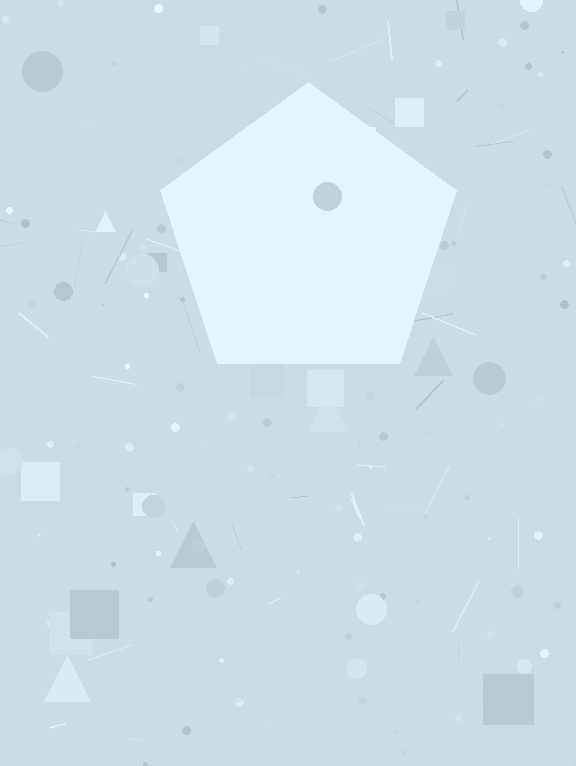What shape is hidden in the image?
A pentagon is hidden in the image.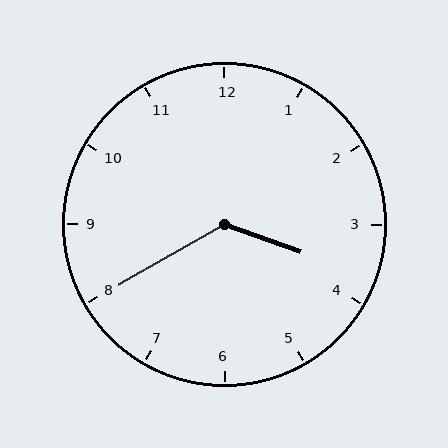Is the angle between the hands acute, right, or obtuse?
It is obtuse.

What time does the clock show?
3:40.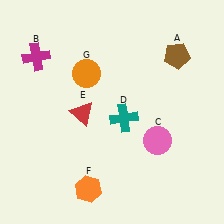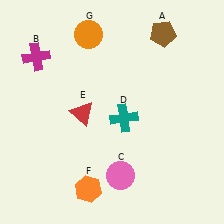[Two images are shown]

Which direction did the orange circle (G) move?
The orange circle (G) moved up.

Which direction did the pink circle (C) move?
The pink circle (C) moved left.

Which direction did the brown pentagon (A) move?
The brown pentagon (A) moved up.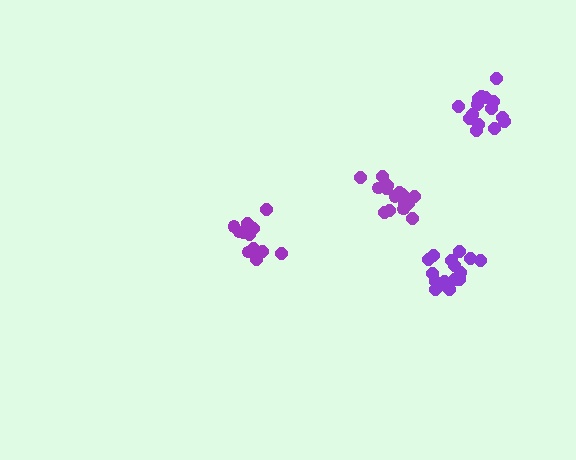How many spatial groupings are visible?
There are 4 spatial groupings.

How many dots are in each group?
Group 1: 13 dots, Group 2: 17 dots, Group 3: 18 dots, Group 4: 15 dots (63 total).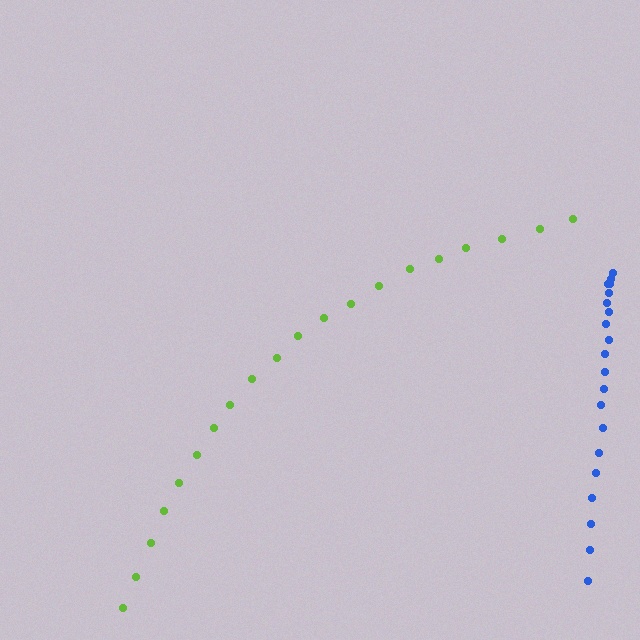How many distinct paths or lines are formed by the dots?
There are 2 distinct paths.